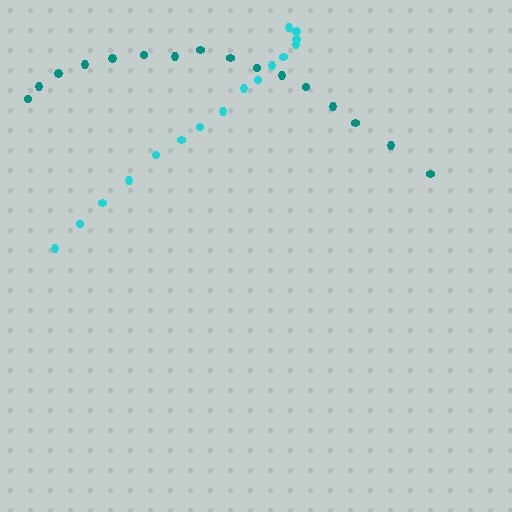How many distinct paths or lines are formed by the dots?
There are 2 distinct paths.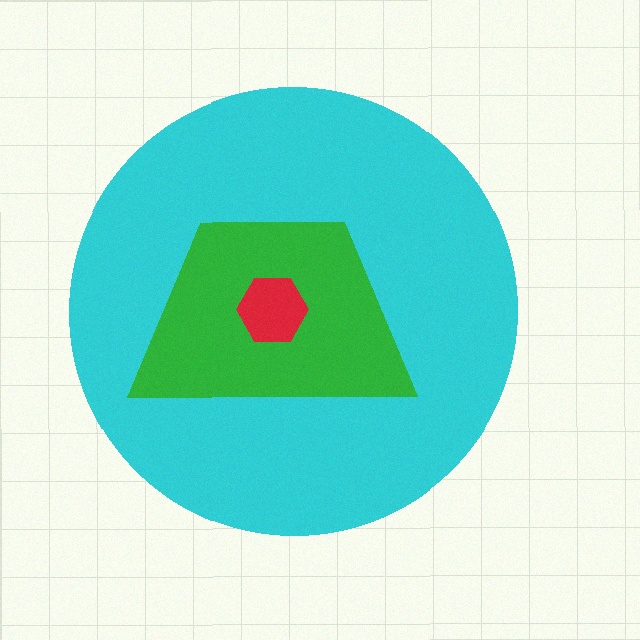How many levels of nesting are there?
3.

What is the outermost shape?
The cyan circle.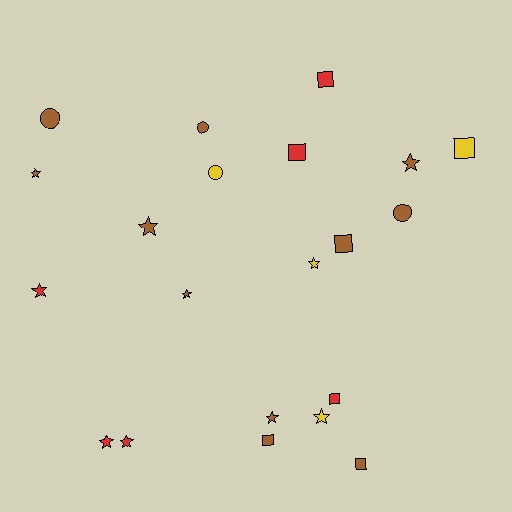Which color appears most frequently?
Brown, with 11 objects.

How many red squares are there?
There are 3 red squares.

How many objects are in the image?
There are 21 objects.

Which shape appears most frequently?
Star, with 10 objects.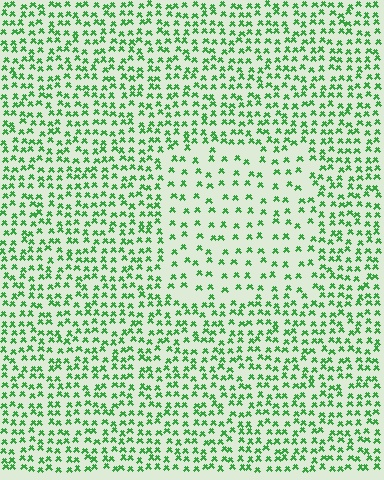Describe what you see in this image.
The image contains small green elements arranged at two different densities. A rectangle-shaped region is visible where the elements are less densely packed than the surrounding area.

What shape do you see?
I see a rectangle.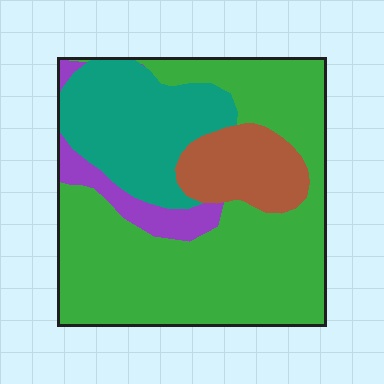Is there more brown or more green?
Green.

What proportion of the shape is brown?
Brown covers 12% of the shape.